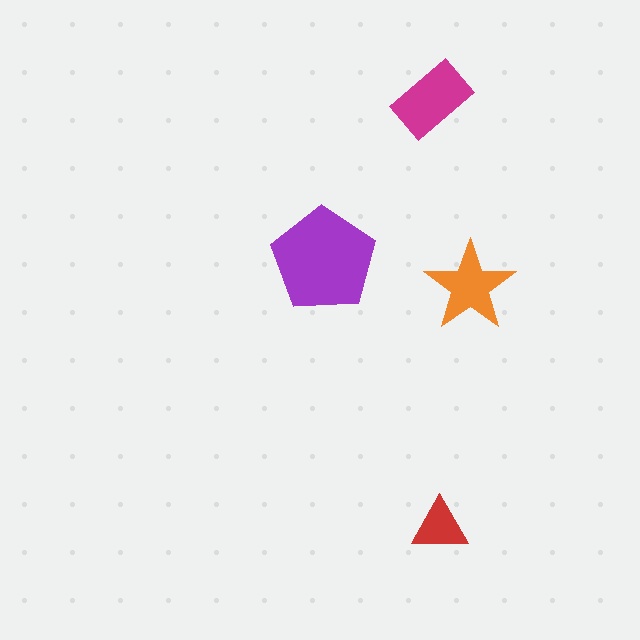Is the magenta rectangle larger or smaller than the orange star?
Larger.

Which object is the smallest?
The red triangle.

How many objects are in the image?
There are 4 objects in the image.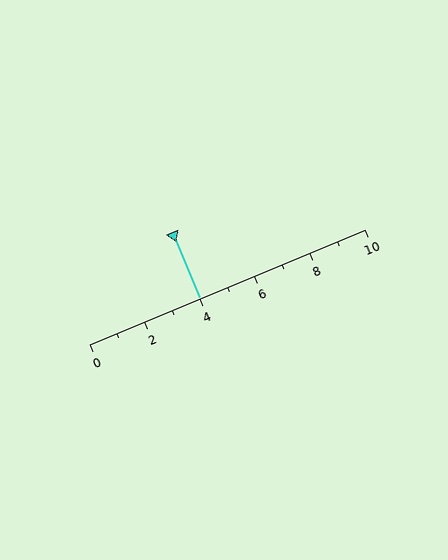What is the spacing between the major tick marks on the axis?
The major ticks are spaced 2 apart.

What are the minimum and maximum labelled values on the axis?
The axis runs from 0 to 10.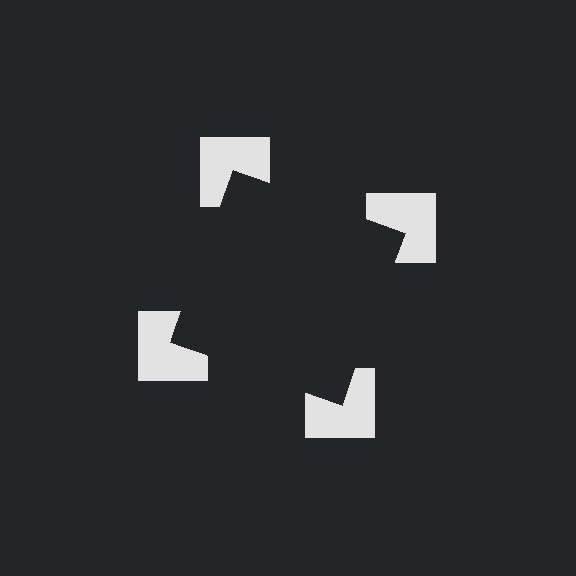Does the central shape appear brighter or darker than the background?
It typically appears slightly darker than the background, even though no actual brightness change is drawn.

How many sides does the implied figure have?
4 sides.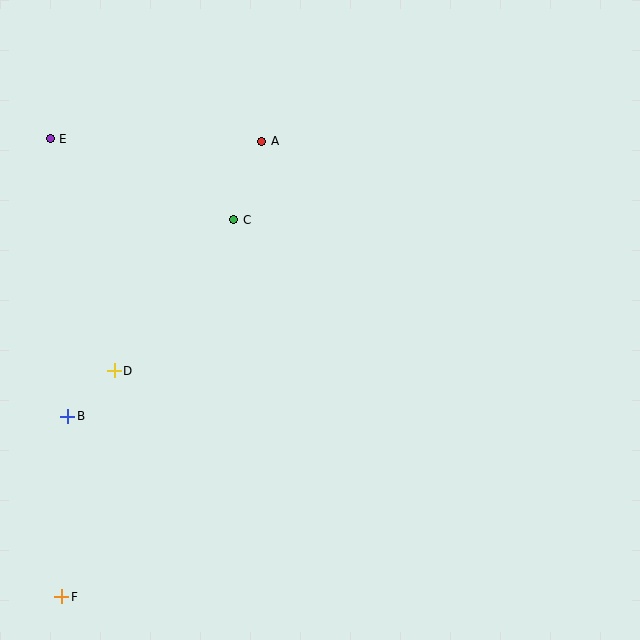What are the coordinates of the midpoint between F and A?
The midpoint between F and A is at (162, 369).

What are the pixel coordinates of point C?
Point C is at (234, 220).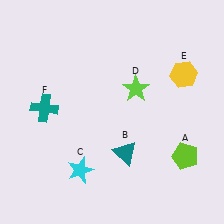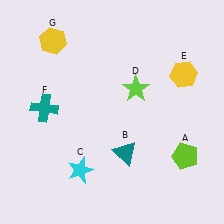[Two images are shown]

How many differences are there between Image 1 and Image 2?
There is 1 difference between the two images.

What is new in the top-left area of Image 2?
A yellow hexagon (G) was added in the top-left area of Image 2.